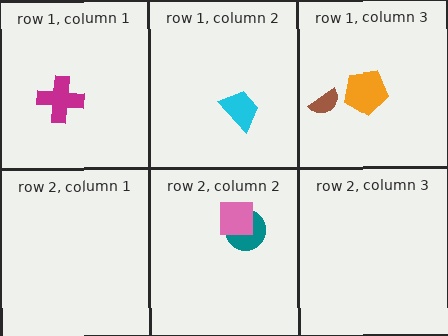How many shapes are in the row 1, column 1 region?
1.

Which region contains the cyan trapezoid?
The row 1, column 2 region.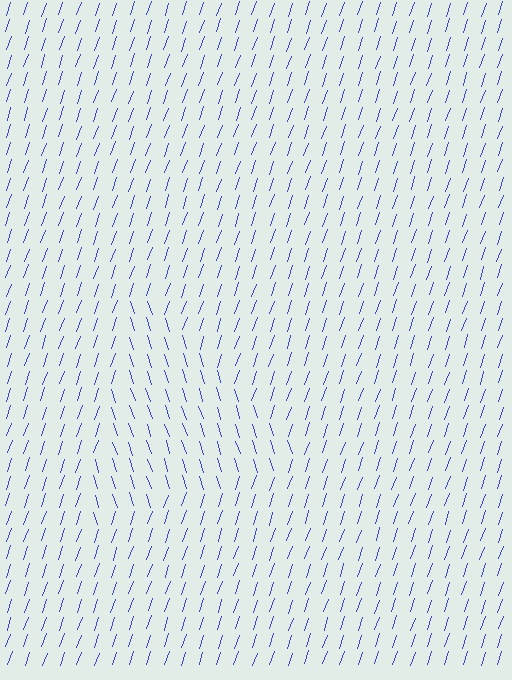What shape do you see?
I see a triangle.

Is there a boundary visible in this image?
Yes, there is a texture boundary formed by a change in line orientation.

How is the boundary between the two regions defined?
The boundary is defined purely by a change in line orientation (approximately 37 degrees difference). All lines are the same color and thickness.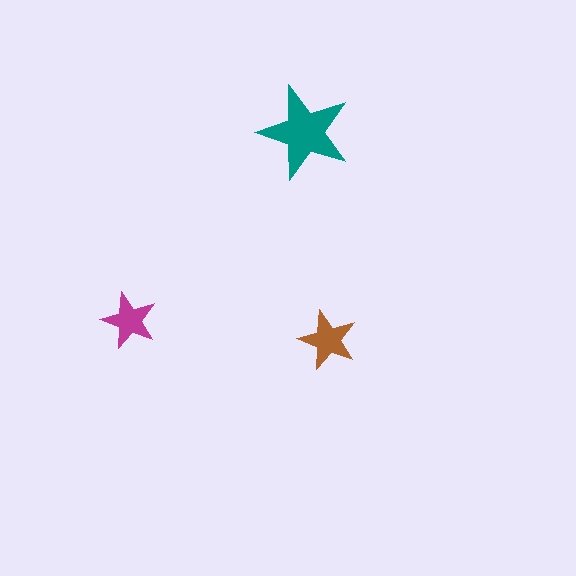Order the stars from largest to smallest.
the teal one, the brown one, the magenta one.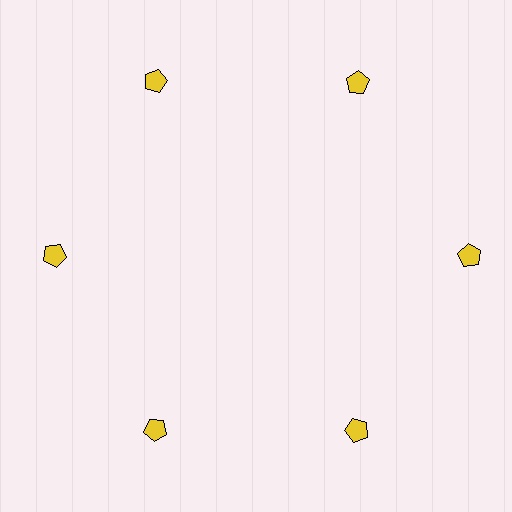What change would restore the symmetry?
The symmetry would be restored by moving it inward, back onto the ring so that all 6 pentagons sit at equal angles and equal distance from the center.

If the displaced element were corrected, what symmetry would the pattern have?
It would have 6-fold rotational symmetry — the pattern would map onto itself every 60 degrees.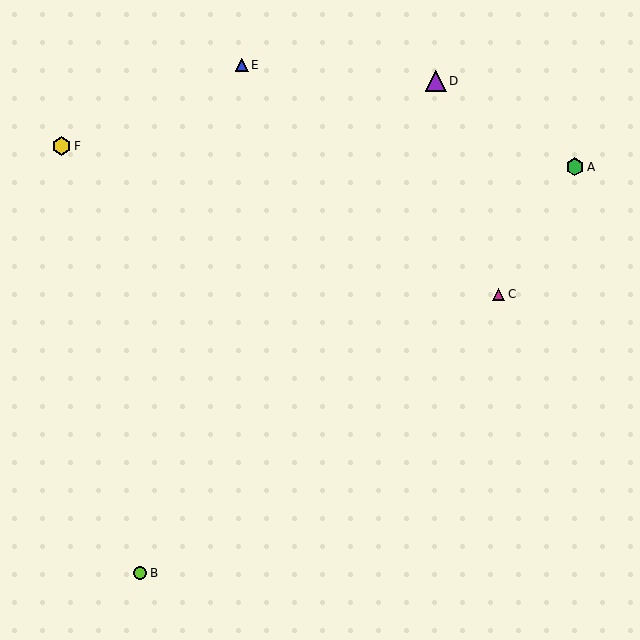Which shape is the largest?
The purple triangle (labeled D) is the largest.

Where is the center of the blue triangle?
The center of the blue triangle is at (242, 65).